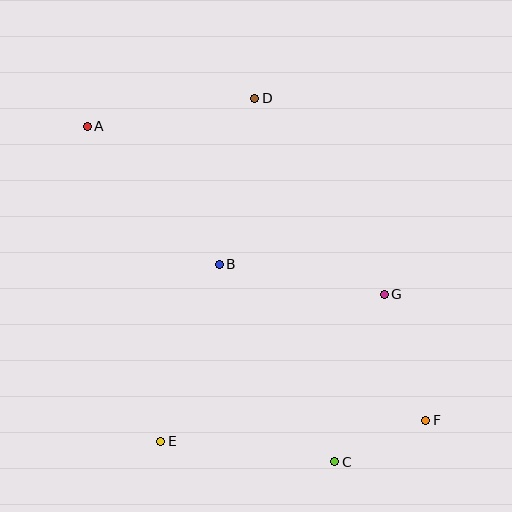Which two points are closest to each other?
Points C and F are closest to each other.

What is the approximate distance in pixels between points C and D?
The distance between C and D is approximately 372 pixels.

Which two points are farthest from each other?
Points A and F are farthest from each other.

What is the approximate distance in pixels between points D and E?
The distance between D and E is approximately 356 pixels.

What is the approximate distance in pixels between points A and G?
The distance between A and G is approximately 342 pixels.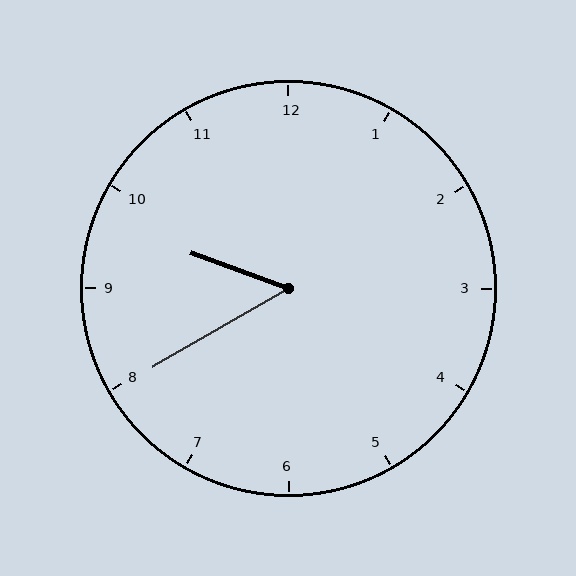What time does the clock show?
9:40.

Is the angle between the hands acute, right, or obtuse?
It is acute.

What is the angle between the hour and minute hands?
Approximately 50 degrees.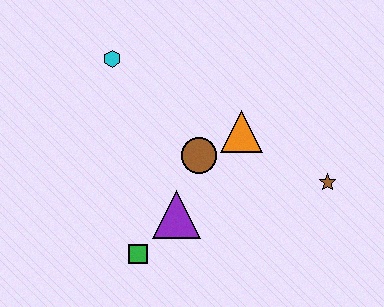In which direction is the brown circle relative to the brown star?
The brown circle is to the left of the brown star.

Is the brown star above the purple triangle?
Yes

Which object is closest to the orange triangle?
The brown circle is closest to the orange triangle.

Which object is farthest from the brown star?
The cyan hexagon is farthest from the brown star.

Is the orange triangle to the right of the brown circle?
Yes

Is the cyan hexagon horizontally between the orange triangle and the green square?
No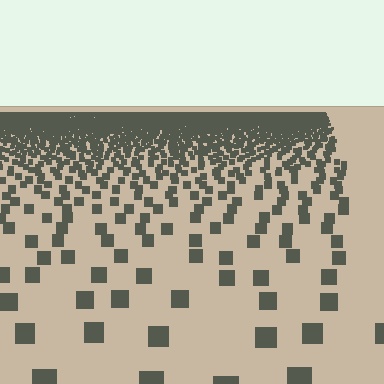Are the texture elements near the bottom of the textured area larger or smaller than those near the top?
Larger. Near the bottom, elements are closer to the viewer and appear at a bigger on-screen size.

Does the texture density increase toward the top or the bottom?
Density increases toward the top.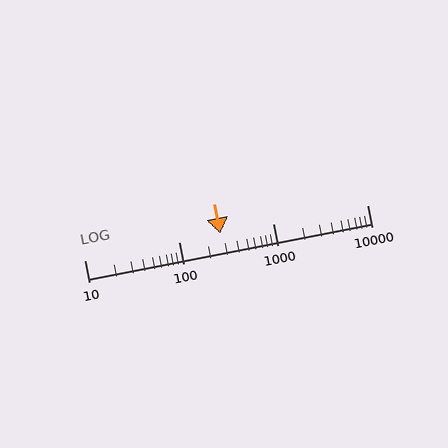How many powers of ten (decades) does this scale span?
The scale spans 3 decades, from 10 to 10000.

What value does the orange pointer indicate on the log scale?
The pointer indicates approximately 280.